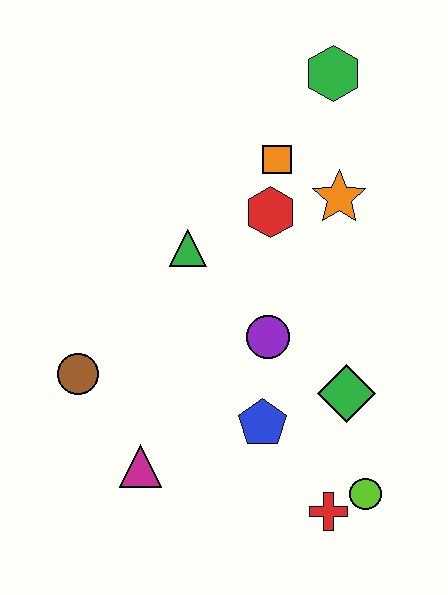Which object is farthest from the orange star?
The magenta triangle is farthest from the orange star.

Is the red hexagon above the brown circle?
Yes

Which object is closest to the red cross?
The lime circle is closest to the red cross.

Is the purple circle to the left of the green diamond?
Yes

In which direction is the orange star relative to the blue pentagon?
The orange star is above the blue pentagon.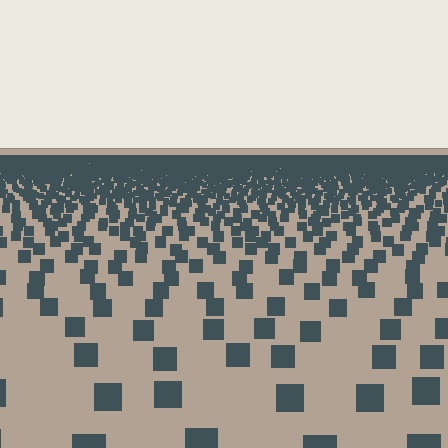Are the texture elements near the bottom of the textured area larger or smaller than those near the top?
Larger. Near the bottom, elements are closer to the viewer and appear at a bigger on-screen size.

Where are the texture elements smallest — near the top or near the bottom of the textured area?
Near the top.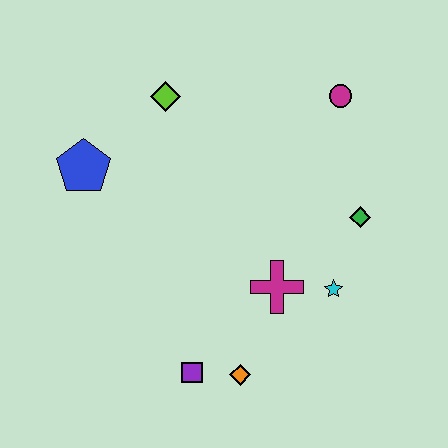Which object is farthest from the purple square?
The magenta circle is farthest from the purple square.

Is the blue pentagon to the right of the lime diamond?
No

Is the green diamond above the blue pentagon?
No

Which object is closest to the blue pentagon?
The lime diamond is closest to the blue pentagon.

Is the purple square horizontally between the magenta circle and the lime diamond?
Yes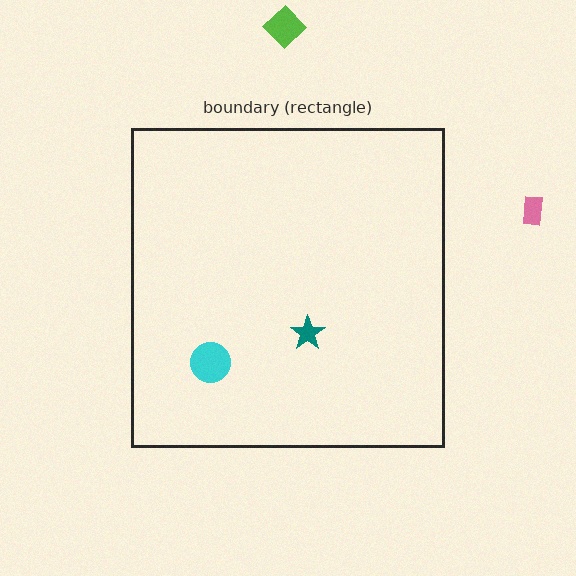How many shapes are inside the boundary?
2 inside, 2 outside.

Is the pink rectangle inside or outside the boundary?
Outside.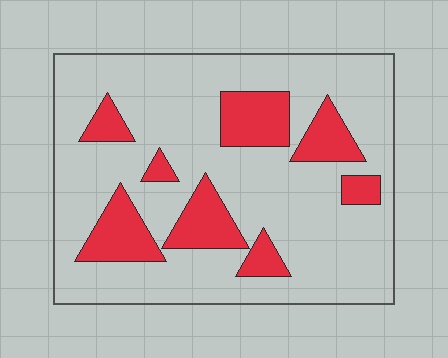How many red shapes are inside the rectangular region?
8.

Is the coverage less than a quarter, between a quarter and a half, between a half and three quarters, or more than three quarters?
Less than a quarter.